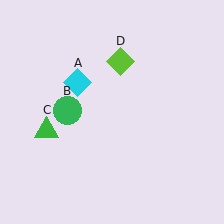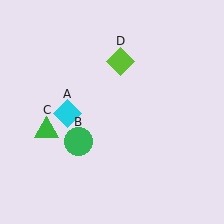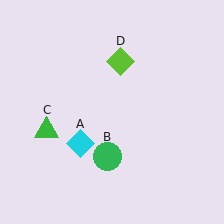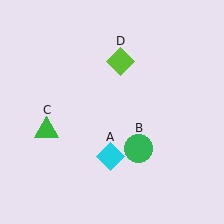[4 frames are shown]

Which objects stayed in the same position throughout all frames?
Green triangle (object C) and lime diamond (object D) remained stationary.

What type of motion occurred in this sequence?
The cyan diamond (object A), green circle (object B) rotated counterclockwise around the center of the scene.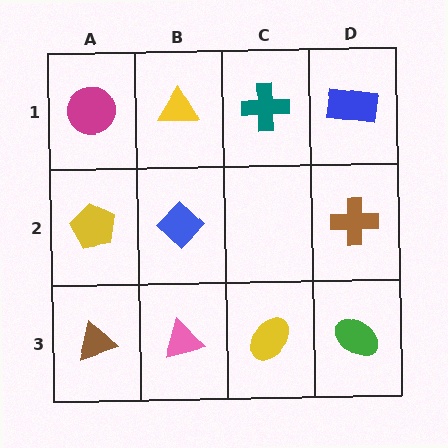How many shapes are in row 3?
4 shapes.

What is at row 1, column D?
A blue rectangle.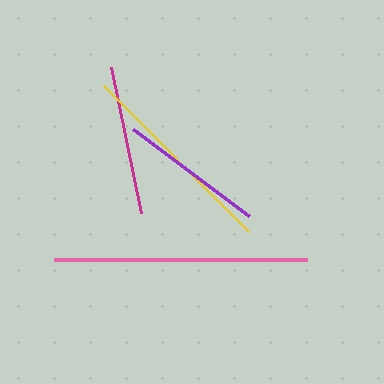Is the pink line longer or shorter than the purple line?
The pink line is longer than the purple line.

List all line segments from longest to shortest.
From longest to shortest: pink, yellow, magenta, purple.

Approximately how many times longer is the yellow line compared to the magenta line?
The yellow line is approximately 1.4 times the length of the magenta line.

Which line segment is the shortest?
The purple line is the shortest at approximately 145 pixels.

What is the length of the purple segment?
The purple segment is approximately 145 pixels long.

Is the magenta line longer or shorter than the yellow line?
The yellow line is longer than the magenta line.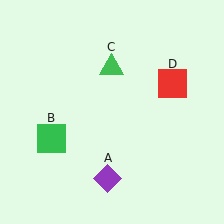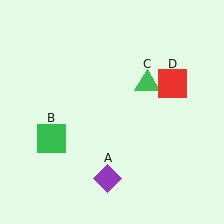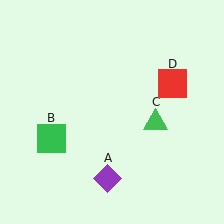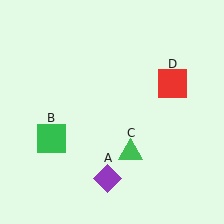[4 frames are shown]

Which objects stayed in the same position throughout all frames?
Purple diamond (object A) and green square (object B) and red square (object D) remained stationary.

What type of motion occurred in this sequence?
The green triangle (object C) rotated clockwise around the center of the scene.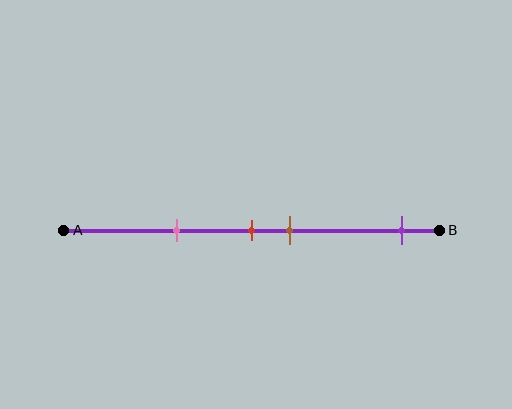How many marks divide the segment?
There are 4 marks dividing the segment.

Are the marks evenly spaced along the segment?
No, the marks are not evenly spaced.